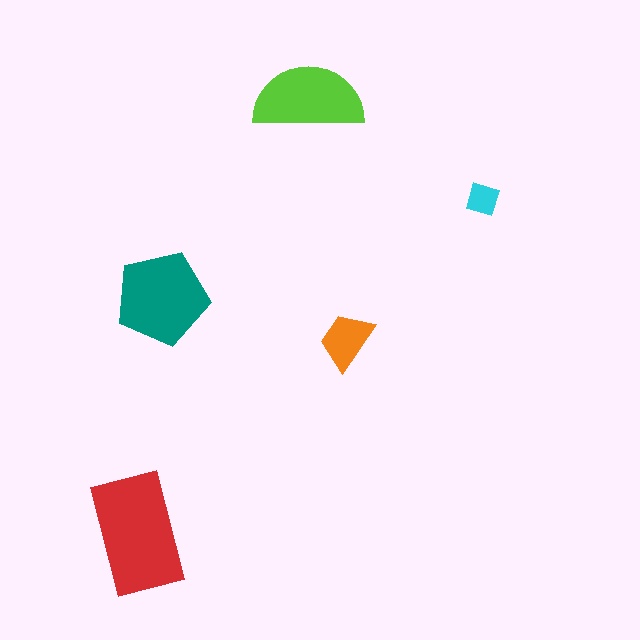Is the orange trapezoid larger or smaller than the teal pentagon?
Smaller.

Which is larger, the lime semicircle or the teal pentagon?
The teal pentagon.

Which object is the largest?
The red rectangle.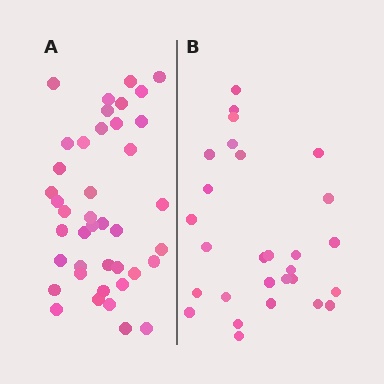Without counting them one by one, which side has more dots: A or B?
Region A (the left region) has more dots.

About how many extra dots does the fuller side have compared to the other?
Region A has approximately 15 more dots than region B.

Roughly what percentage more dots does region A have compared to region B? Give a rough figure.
About 45% more.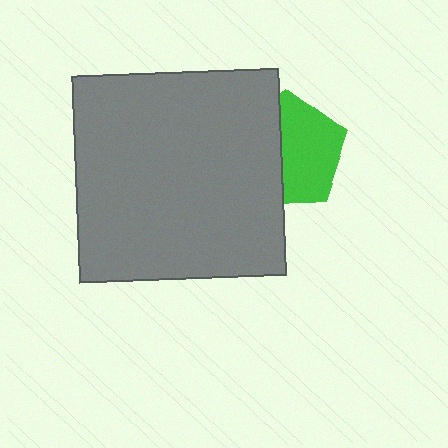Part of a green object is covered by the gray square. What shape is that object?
It is a pentagon.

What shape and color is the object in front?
The object in front is a gray square.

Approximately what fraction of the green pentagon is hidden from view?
Roughly 44% of the green pentagon is hidden behind the gray square.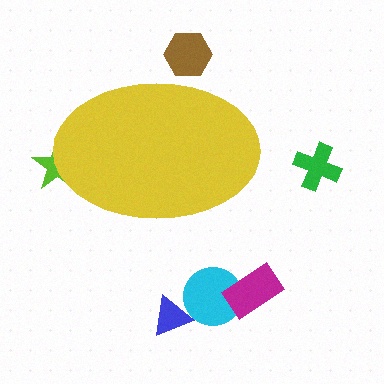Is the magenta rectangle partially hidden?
No, the magenta rectangle is fully visible.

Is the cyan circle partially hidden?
No, the cyan circle is fully visible.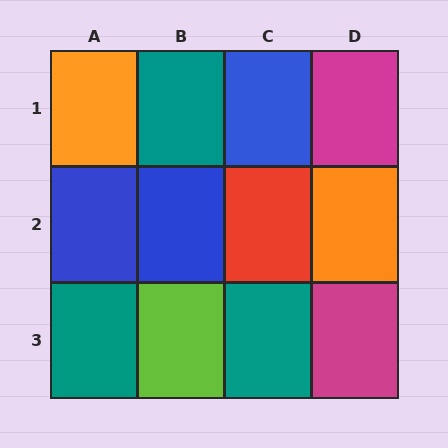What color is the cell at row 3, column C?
Teal.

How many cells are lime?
1 cell is lime.